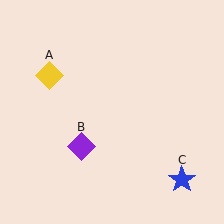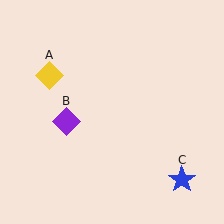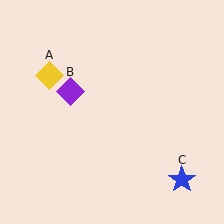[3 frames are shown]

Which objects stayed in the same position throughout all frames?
Yellow diamond (object A) and blue star (object C) remained stationary.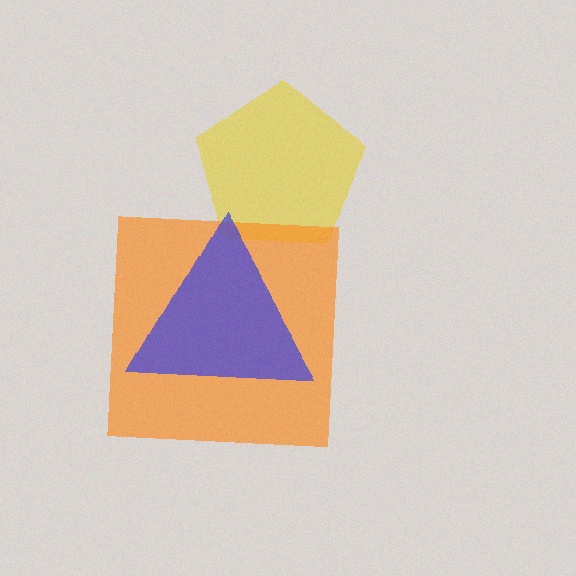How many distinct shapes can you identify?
There are 3 distinct shapes: a yellow pentagon, an orange square, a blue triangle.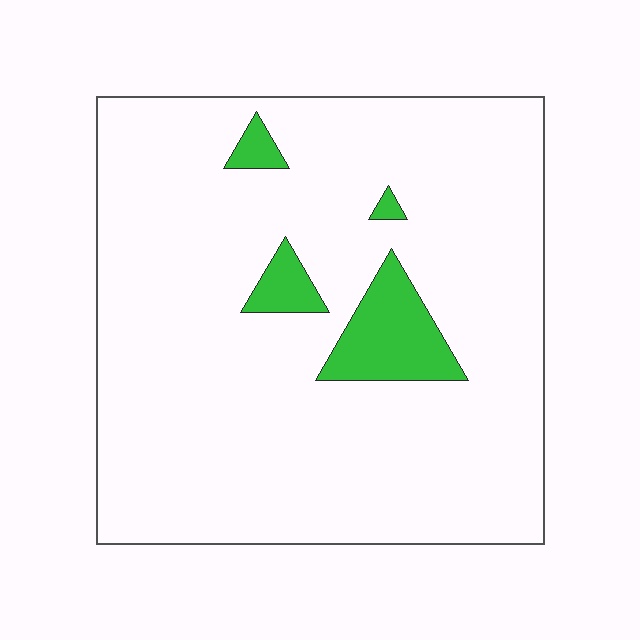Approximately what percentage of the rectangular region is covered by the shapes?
Approximately 10%.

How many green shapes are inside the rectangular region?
4.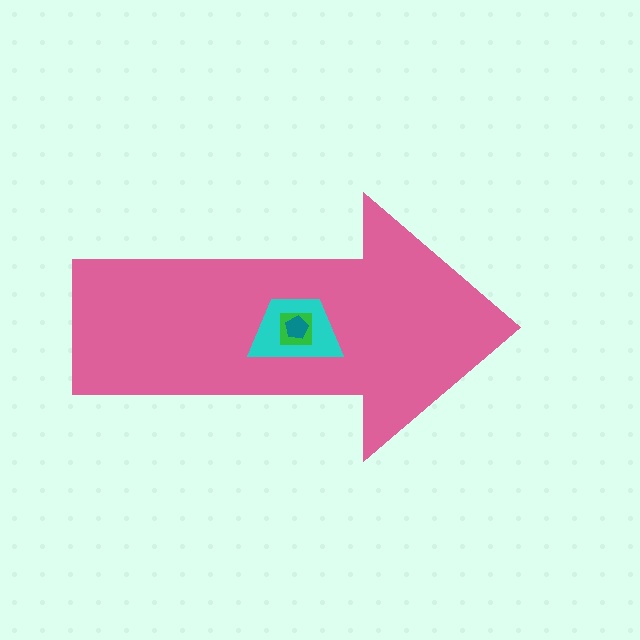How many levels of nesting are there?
4.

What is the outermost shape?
The pink arrow.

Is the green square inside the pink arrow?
Yes.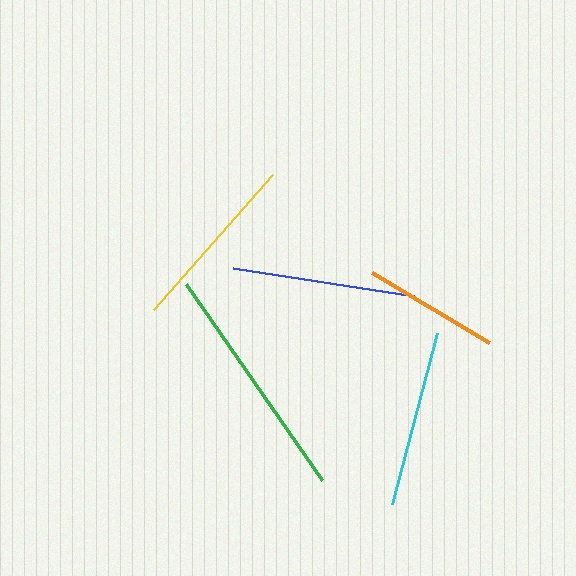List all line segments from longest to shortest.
From longest to shortest: green, blue, yellow, cyan, orange.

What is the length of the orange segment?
The orange segment is approximately 136 pixels long.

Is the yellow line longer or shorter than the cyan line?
The yellow line is longer than the cyan line.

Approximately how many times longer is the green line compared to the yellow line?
The green line is approximately 1.3 times the length of the yellow line.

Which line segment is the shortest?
The orange line is the shortest at approximately 136 pixels.